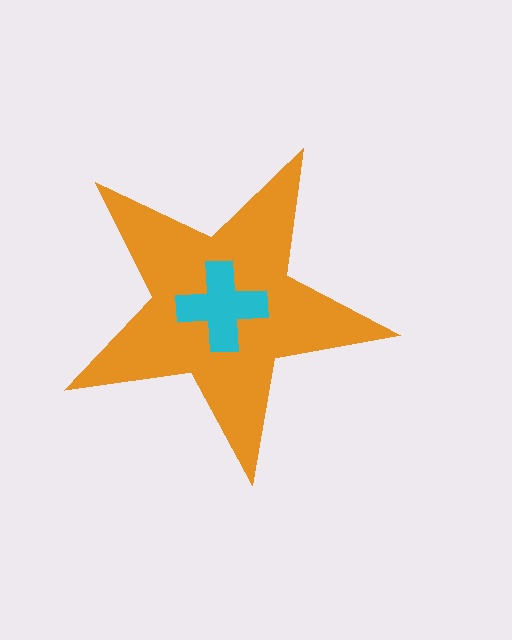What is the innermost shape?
The cyan cross.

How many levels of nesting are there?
2.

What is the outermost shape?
The orange star.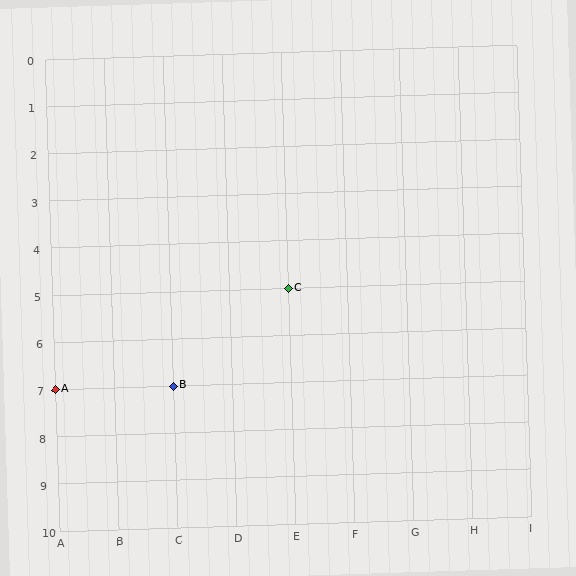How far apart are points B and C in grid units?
Points B and C are 2 columns and 2 rows apart (about 2.8 grid units diagonally).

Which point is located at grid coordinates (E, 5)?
Point C is at (E, 5).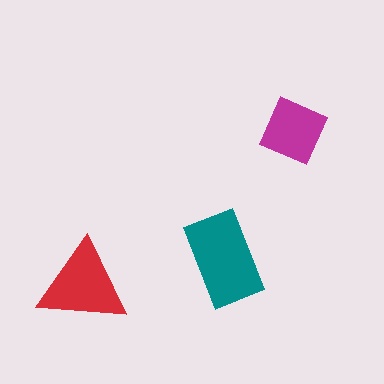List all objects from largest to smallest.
The teal rectangle, the red triangle, the magenta diamond.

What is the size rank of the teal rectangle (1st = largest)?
1st.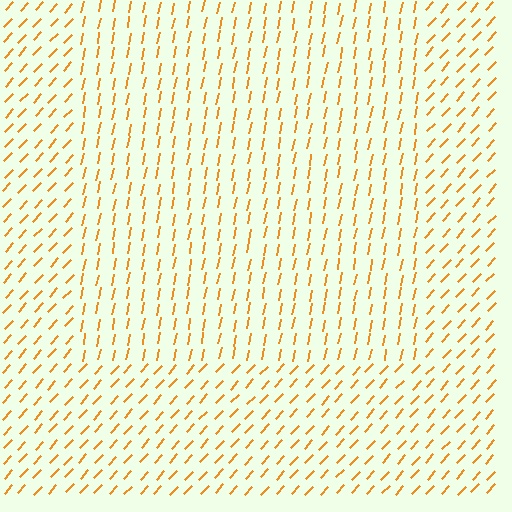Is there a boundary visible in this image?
Yes, there is a texture boundary formed by a change in line orientation.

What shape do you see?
I see a rectangle.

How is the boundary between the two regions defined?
The boundary is defined purely by a change in line orientation (approximately 31 degrees difference). All lines are the same color and thickness.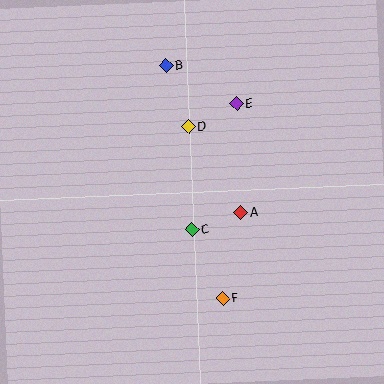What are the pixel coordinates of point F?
Point F is at (223, 299).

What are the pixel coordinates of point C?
Point C is at (192, 230).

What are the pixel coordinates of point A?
Point A is at (241, 213).